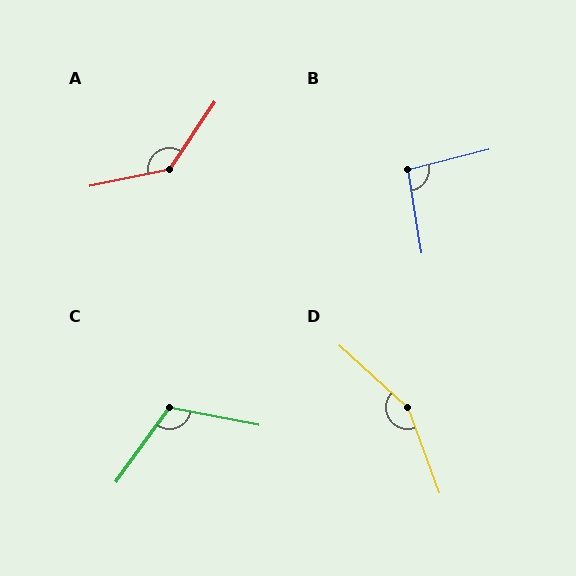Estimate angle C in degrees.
Approximately 114 degrees.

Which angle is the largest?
D, at approximately 152 degrees.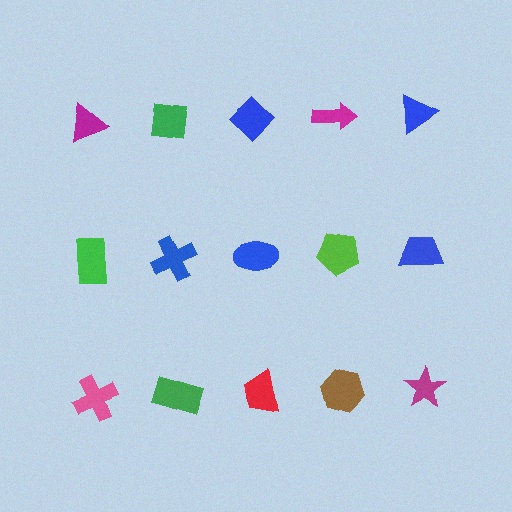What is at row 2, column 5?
A blue trapezoid.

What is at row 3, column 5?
A magenta star.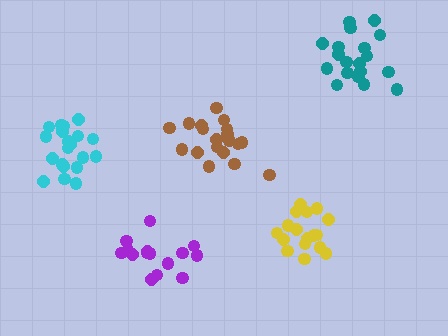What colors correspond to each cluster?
The clusters are colored: yellow, brown, teal, purple, cyan.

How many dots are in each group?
Group 1: 17 dots, Group 2: 20 dots, Group 3: 19 dots, Group 4: 15 dots, Group 5: 20 dots (91 total).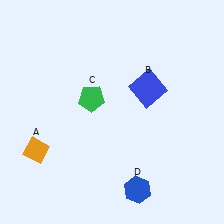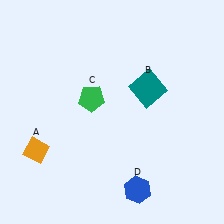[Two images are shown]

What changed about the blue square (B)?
In Image 1, B is blue. In Image 2, it changed to teal.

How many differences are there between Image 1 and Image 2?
There is 1 difference between the two images.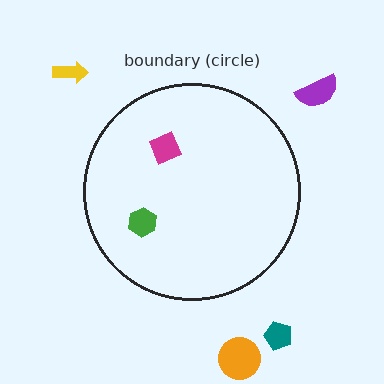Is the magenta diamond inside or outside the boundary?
Inside.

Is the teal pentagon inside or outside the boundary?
Outside.